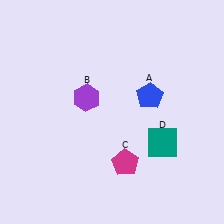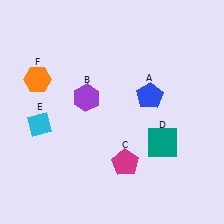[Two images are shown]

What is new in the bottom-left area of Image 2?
A cyan diamond (E) was added in the bottom-left area of Image 2.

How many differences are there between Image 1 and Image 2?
There are 2 differences between the two images.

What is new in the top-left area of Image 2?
An orange hexagon (F) was added in the top-left area of Image 2.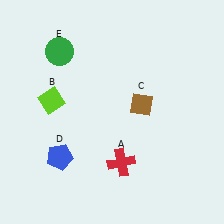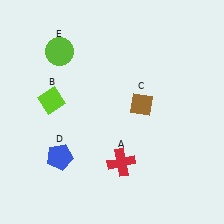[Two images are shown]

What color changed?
The circle (E) changed from green in Image 1 to lime in Image 2.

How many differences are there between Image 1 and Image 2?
There is 1 difference between the two images.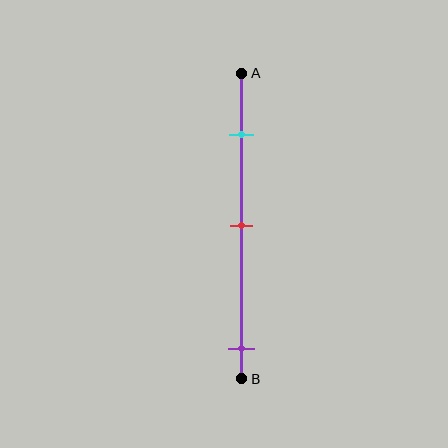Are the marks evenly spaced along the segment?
No, the marks are not evenly spaced.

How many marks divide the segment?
There are 3 marks dividing the segment.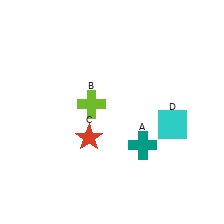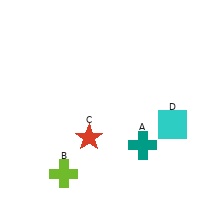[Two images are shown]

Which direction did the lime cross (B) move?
The lime cross (B) moved down.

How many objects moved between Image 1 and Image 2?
1 object moved between the two images.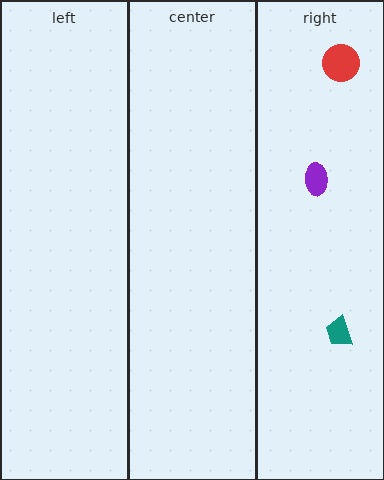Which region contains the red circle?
The right region.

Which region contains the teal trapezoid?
The right region.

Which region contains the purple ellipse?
The right region.